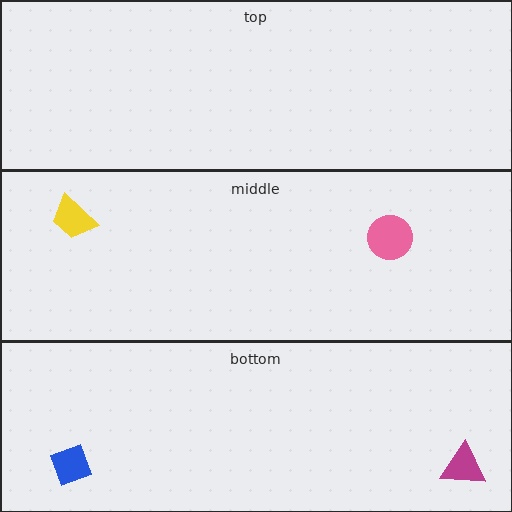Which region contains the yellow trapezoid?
The middle region.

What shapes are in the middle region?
The pink circle, the yellow trapezoid.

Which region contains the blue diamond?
The bottom region.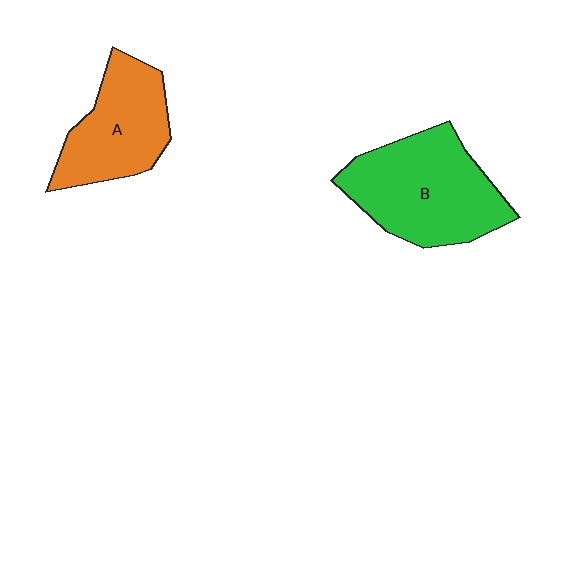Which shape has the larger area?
Shape B (green).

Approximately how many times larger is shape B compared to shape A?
Approximately 1.4 times.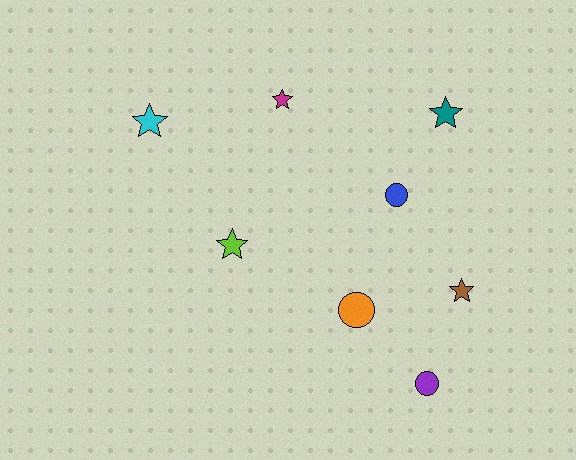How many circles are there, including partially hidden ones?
There are 3 circles.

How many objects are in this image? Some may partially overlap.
There are 8 objects.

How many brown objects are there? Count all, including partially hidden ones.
There is 1 brown object.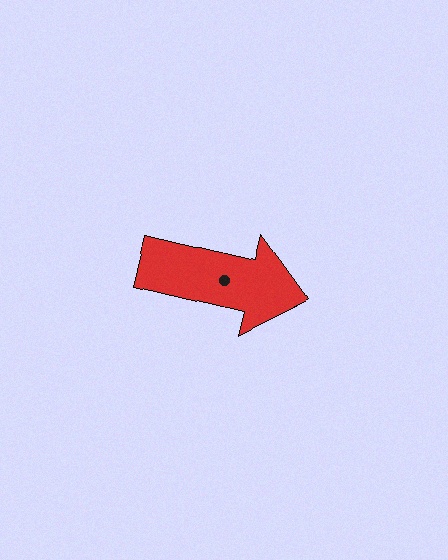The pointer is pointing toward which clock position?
Roughly 3 o'clock.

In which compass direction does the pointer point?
East.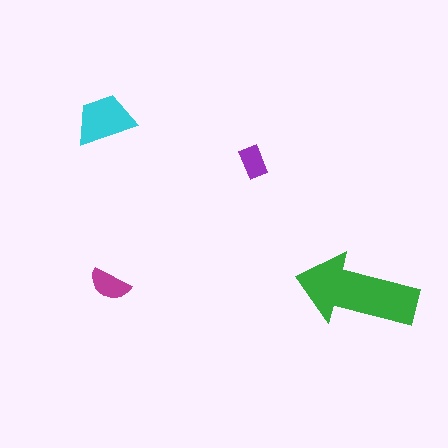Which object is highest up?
The cyan trapezoid is topmost.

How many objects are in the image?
There are 4 objects in the image.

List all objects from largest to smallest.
The green arrow, the cyan trapezoid, the magenta semicircle, the purple rectangle.